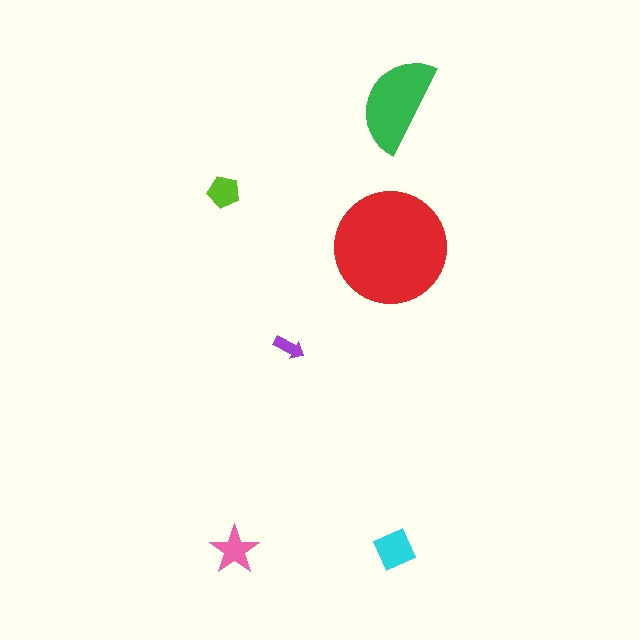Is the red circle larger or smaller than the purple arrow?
Larger.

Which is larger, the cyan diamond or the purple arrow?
The cyan diamond.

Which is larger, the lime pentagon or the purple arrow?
The lime pentagon.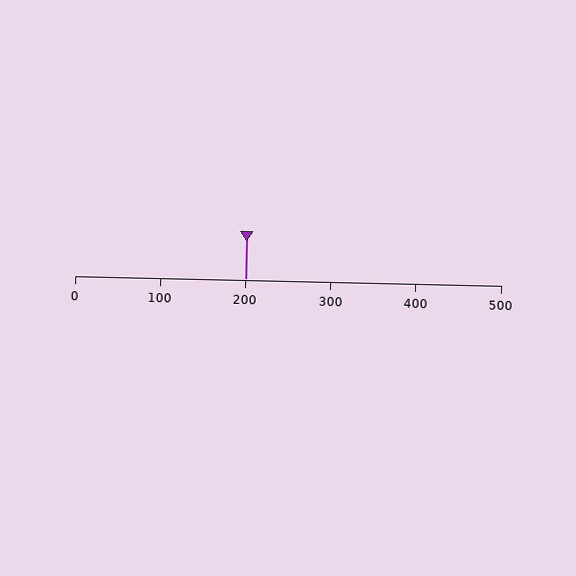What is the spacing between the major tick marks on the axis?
The major ticks are spaced 100 apart.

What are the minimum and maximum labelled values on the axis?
The axis runs from 0 to 500.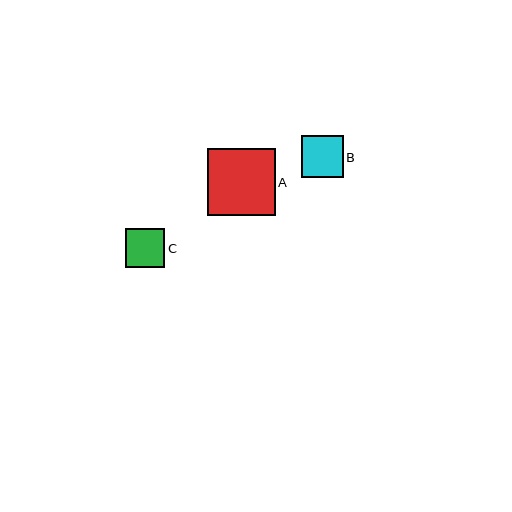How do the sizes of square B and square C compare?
Square B and square C are approximately the same size.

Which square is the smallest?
Square C is the smallest with a size of approximately 39 pixels.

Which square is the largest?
Square A is the largest with a size of approximately 67 pixels.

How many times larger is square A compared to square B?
Square A is approximately 1.6 times the size of square B.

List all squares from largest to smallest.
From largest to smallest: A, B, C.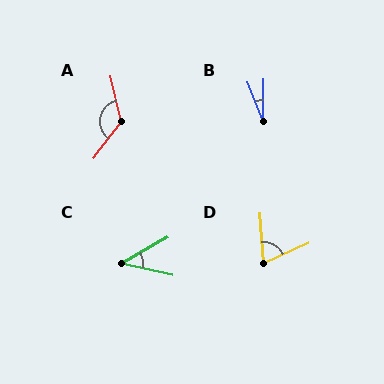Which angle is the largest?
A, at approximately 129 degrees.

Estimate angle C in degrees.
Approximately 43 degrees.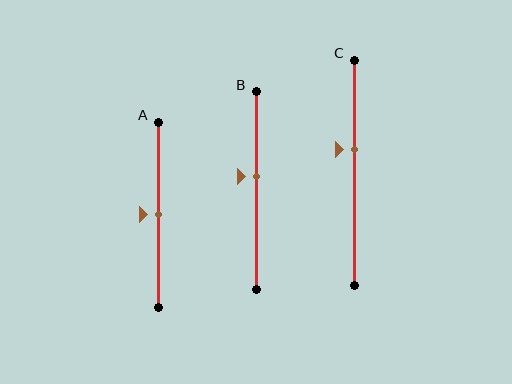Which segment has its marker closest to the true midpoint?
Segment A has its marker closest to the true midpoint.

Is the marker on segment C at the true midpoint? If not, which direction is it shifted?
No, the marker on segment C is shifted upward by about 10% of the segment length.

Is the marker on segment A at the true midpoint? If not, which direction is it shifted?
Yes, the marker on segment A is at the true midpoint.